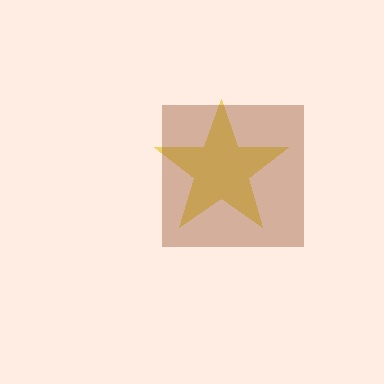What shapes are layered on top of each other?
The layered shapes are: a yellow star, a brown square.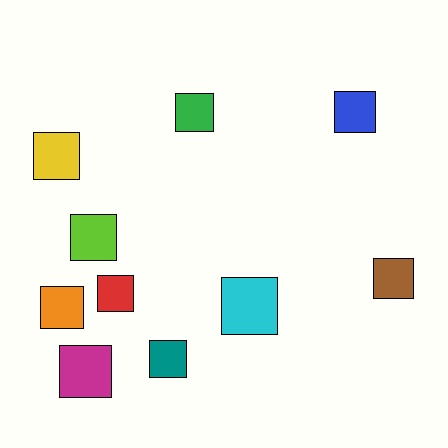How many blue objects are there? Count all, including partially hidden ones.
There is 1 blue object.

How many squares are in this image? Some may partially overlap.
There are 10 squares.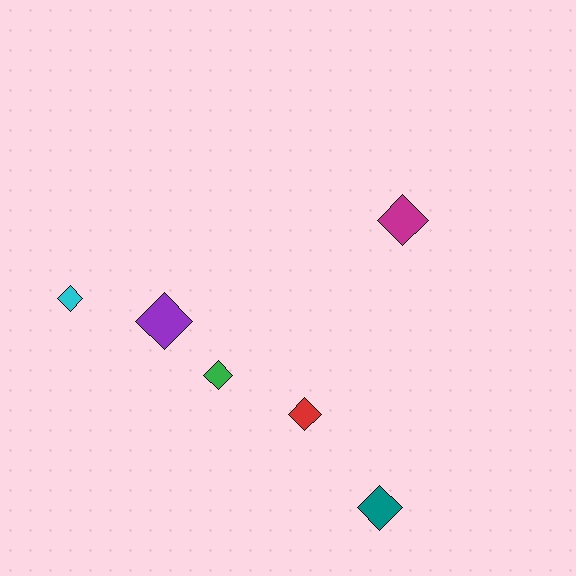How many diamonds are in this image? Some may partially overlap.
There are 6 diamonds.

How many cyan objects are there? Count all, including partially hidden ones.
There is 1 cyan object.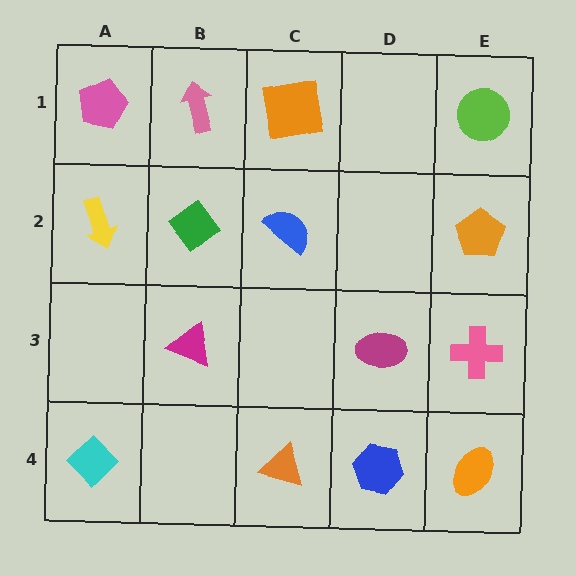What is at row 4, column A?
A cyan diamond.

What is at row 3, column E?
A pink cross.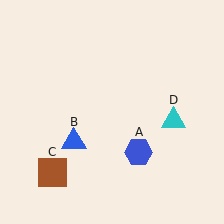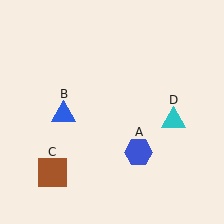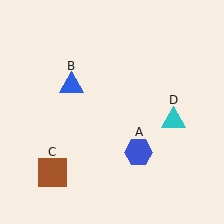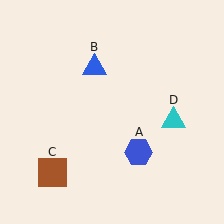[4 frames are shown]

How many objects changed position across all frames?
1 object changed position: blue triangle (object B).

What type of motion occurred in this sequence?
The blue triangle (object B) rotated clockwise around the center of the scene.